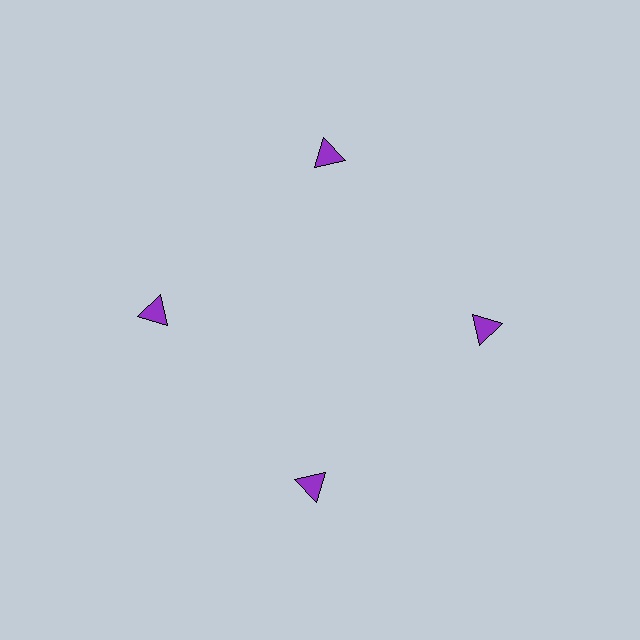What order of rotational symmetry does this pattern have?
This pattern has 4-fold rotational symmetry.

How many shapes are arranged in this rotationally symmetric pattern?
There are 4 shapes, arranged in 4 groups of 1.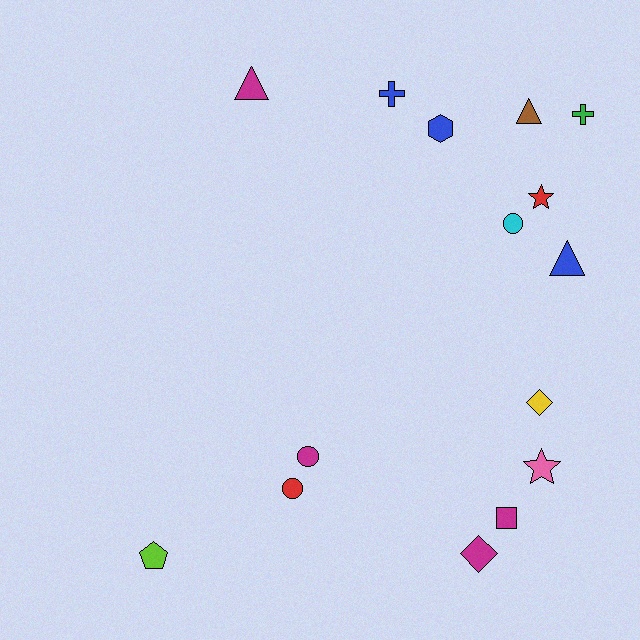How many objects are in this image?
There are 15 objects.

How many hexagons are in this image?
There is 1 hexagon.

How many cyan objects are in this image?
There is 1 cyan object.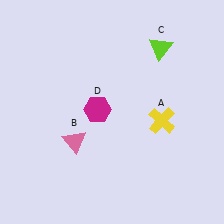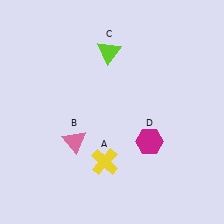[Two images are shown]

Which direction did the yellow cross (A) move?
The yellow cross (A) moved left.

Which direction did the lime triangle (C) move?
The lime triangle (C) moved left.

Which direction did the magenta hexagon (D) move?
The magenta hexagon (D) moved right.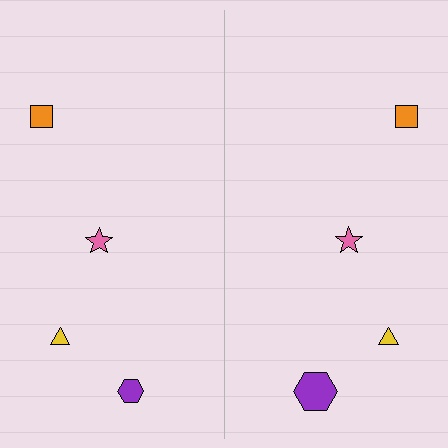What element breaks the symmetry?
The purple hexagon on the right side has a different size than its mirror counterpart.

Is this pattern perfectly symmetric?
No, the pattern is not perfectly symmetric. The purple hexagon on the right side has a different size than its mirror counterpart.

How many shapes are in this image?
There are 8 shapes in this image.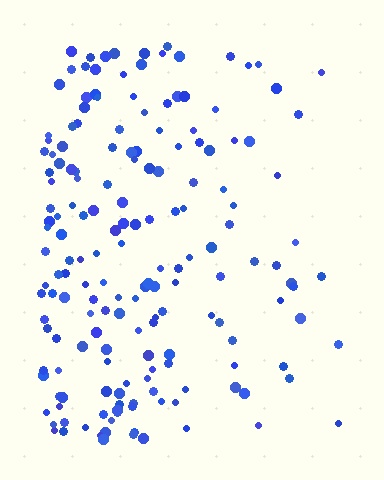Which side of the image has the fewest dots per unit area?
The right.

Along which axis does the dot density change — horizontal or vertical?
Horizontal.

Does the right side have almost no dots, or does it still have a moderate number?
Still a moderate number, just noticeably fewer than the left.